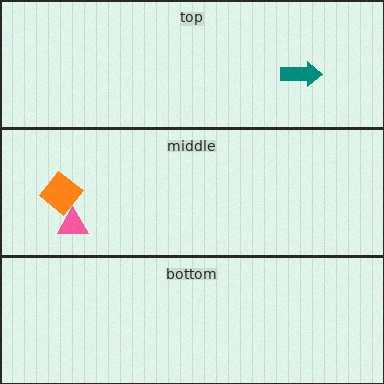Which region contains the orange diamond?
The middle region.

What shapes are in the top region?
The teal arrow.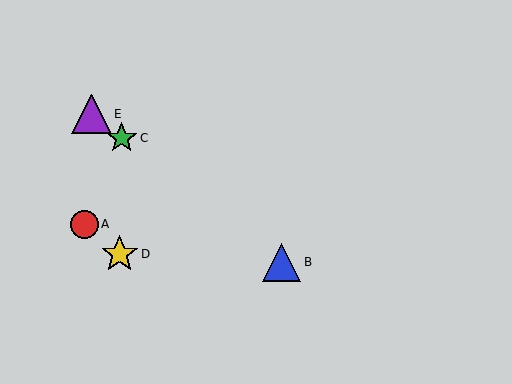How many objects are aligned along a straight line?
3 objects (B, C, E) are aligned along a straight line.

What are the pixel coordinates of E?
Object E is at (91, 114).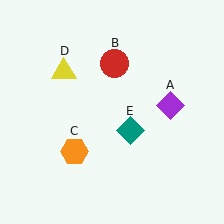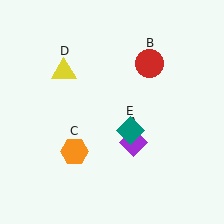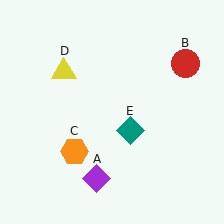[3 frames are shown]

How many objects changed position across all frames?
2 objects changed position: purple diamond (object A), red circle (object B).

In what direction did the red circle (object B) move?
The red circle (object B) moved right.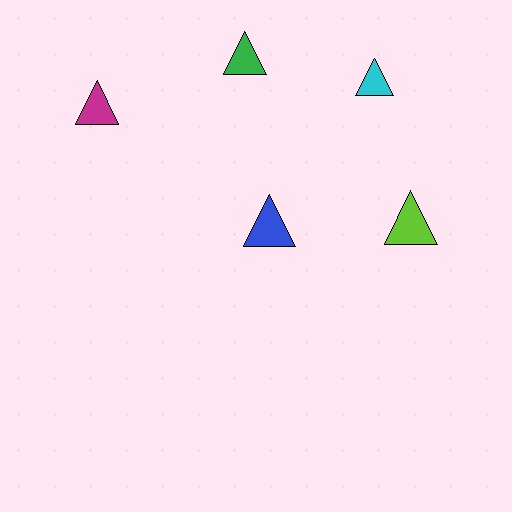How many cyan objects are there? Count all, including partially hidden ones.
There is 1 cyan object.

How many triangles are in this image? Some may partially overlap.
There are 5 triangles.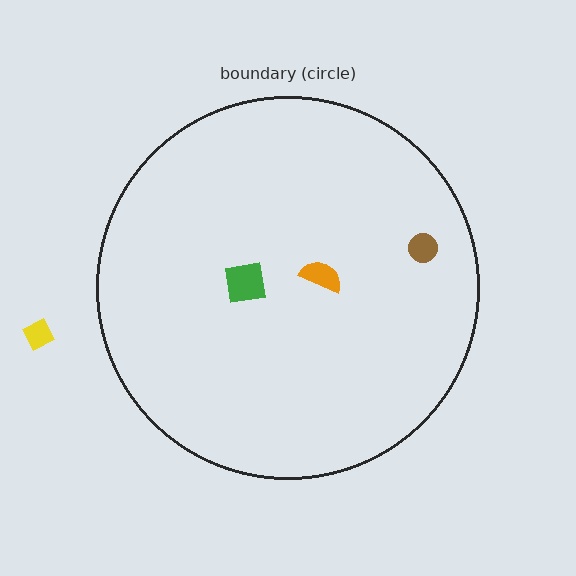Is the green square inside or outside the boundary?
Inside.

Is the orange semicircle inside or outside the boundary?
Inside.